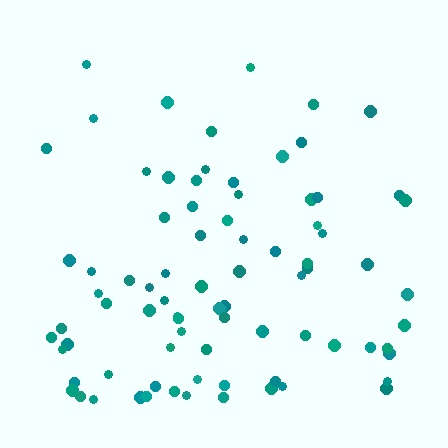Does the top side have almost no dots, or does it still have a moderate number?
Still a moderate number, just noticeably fewer than the bottom.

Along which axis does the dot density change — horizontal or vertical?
Vertical.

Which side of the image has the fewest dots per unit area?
The top.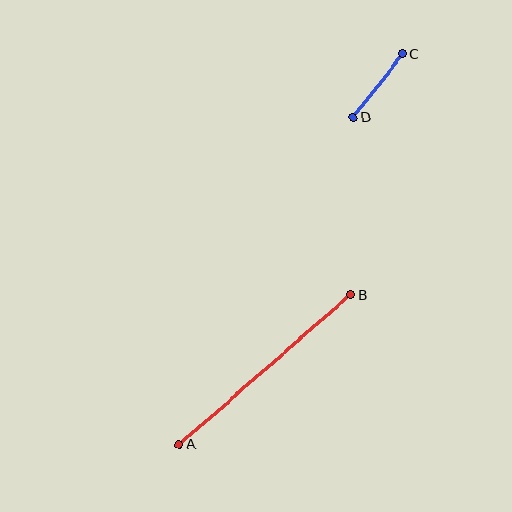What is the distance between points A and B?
The distance is approximately 227 pixels.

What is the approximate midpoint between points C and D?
The midpoint is at approximately (378, 86) pixels.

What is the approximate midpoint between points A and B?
The midpoint is at approximately (265, 370) pixels.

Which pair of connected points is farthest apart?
Points A and B are farthest apart.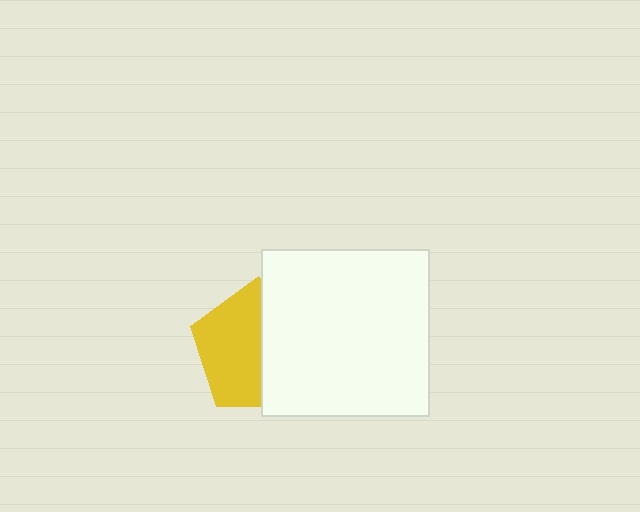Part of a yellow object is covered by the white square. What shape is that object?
It is a pentagon.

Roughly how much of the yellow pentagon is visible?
About half of it is visible (roughly 53%).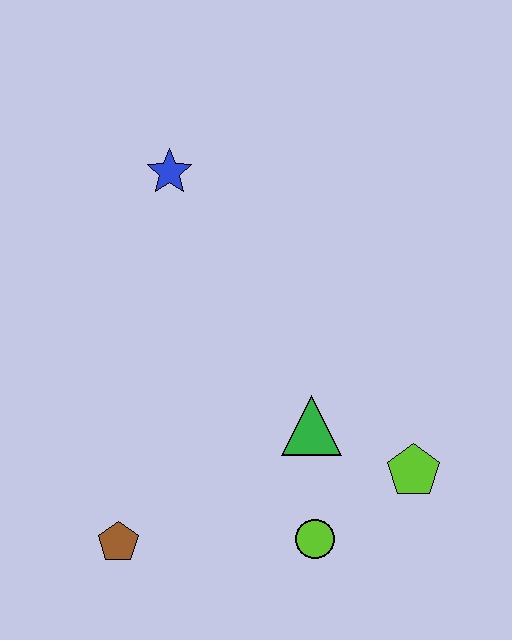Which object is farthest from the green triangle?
The blue star is farthest from the green triangle.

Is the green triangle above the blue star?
No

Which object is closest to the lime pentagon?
The green triangle is closest to the lime pentagon.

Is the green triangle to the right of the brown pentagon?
Yes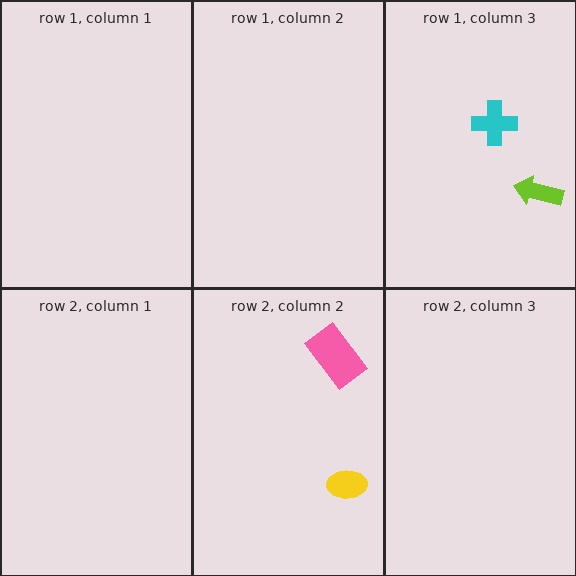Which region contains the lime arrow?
The row 1, column 3 region.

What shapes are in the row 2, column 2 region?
The pink rectangle, the yellow ellipse.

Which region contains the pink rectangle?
The row 2, column 2 region.